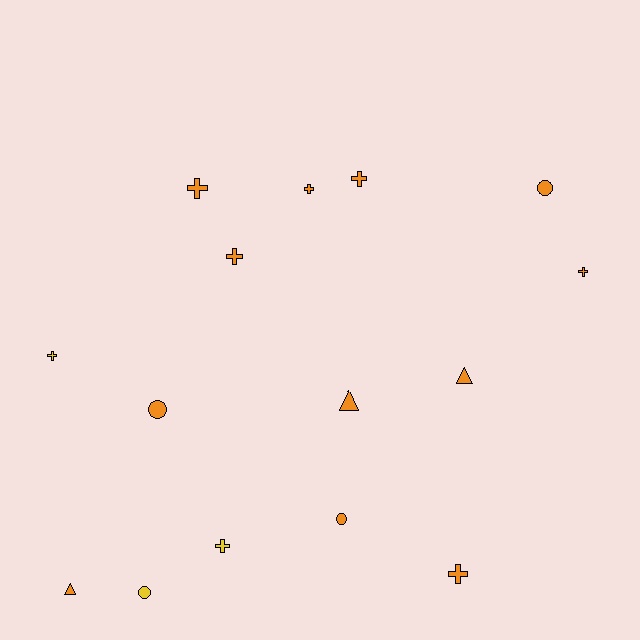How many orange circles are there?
There are 3 orange circles.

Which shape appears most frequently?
Cross, with 8 objects.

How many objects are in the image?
There are 15 objects.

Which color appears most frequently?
Orange, with 12 objects.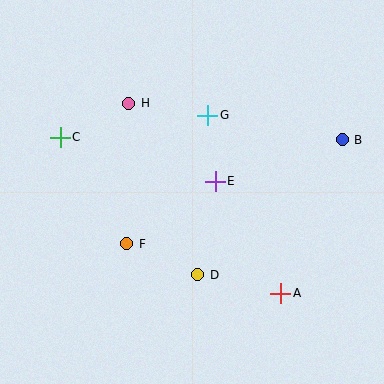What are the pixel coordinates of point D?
Point D is at (198, 275).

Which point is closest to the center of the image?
Point E at (215, 181) is closest to the center.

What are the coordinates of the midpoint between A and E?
The midpoint between A and E is at (248, 237).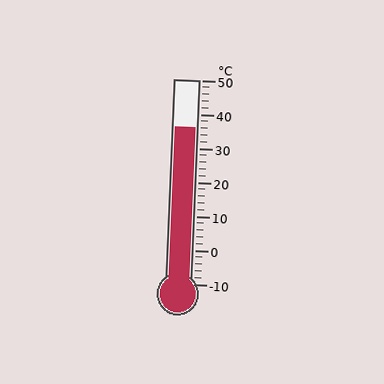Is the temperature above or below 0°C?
The temperature is above 0°C.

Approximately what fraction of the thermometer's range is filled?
The thermometer is filled to approximately 75% of its range.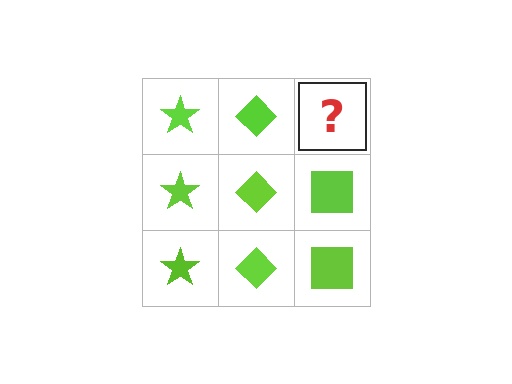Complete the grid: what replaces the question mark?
The question mark should be replaced with a lime square.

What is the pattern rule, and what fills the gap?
The rule is that each column has a consistent shape. The gap should be filled with a lime square.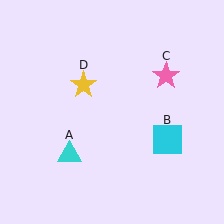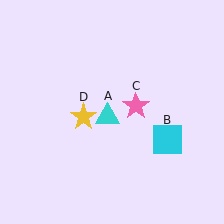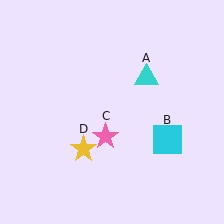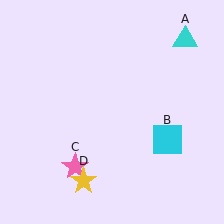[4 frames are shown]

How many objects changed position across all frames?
3 objects changed position: cyan triangle (object A), pink star (object C), yellow star (object D).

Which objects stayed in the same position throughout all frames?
Cyan square (object B) remained stationary.